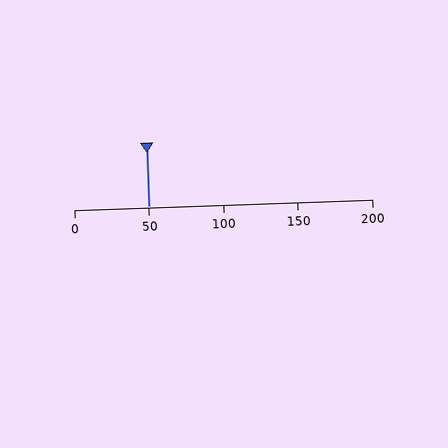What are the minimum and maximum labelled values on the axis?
The axis runs from 0 to 200.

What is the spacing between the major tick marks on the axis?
The major ticks are spaced 50 apart.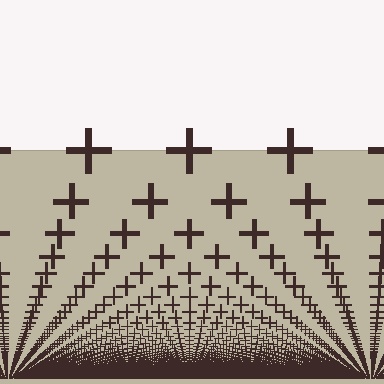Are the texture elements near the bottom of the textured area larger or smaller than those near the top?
Smaller. The gradient is inverted — elements near the bottom are smaller and denser.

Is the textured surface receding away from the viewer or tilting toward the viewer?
The surface appears to tilt toward the viewer. Texture elements get larger and sparser toward the top.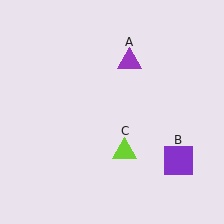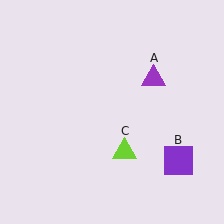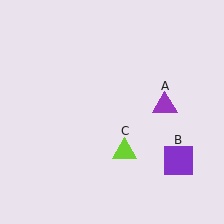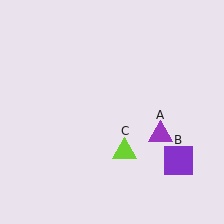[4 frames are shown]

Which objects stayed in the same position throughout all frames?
Purple square (object B) and lime triangle (object C) remained stationary.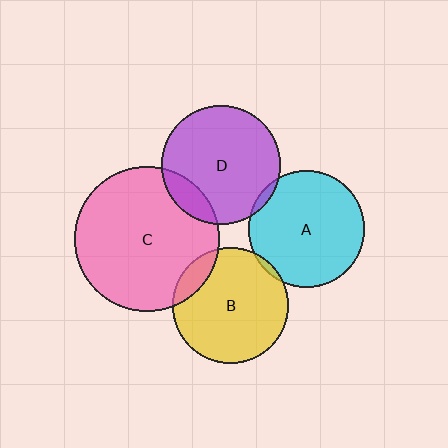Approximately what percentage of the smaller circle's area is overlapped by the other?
Approximately 10%.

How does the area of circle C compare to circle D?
Approximately 1.5 times.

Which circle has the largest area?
Circle C (pink).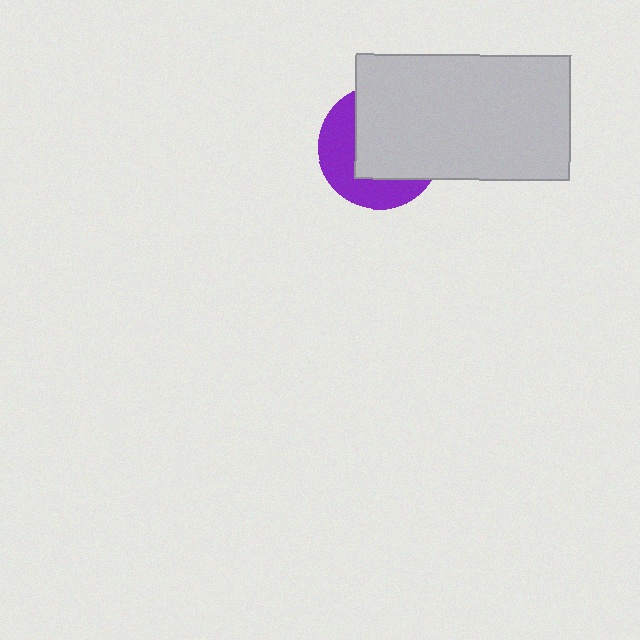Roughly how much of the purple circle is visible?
A small part of it is visible (roughly 40%).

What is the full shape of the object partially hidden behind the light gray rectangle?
The partially hidden object is a purple circle.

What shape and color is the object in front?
The object in front is a light gray rectangle.